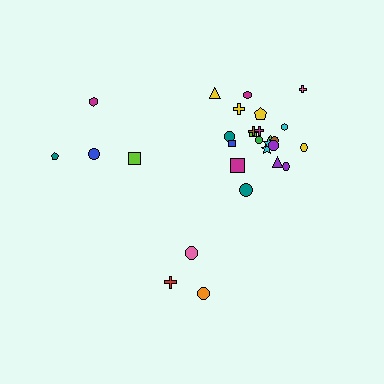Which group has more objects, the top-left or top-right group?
The top-right group.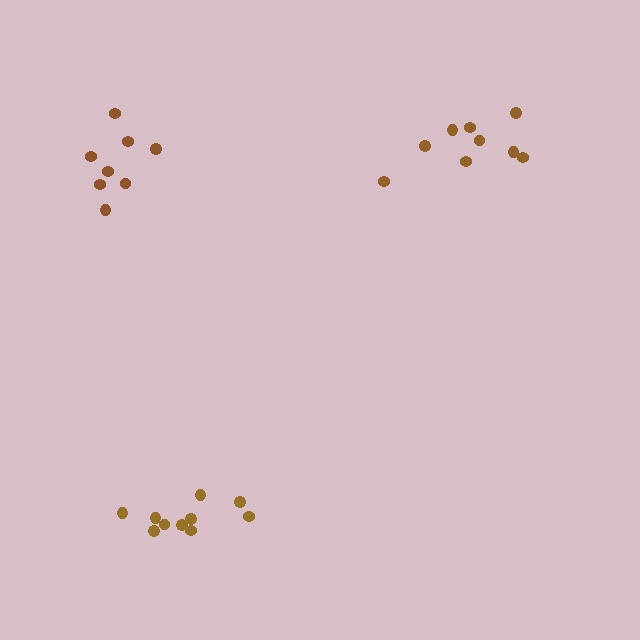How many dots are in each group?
Group 1: 10 dots, Group 2: 9 dots, Group 3: 8 dots (27 total).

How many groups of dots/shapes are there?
There are 3 groups.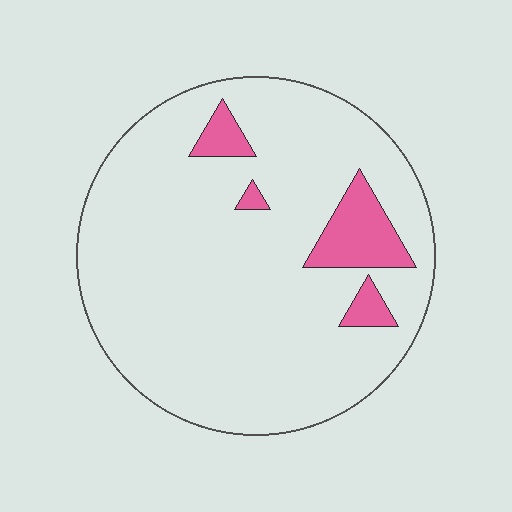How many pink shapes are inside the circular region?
4.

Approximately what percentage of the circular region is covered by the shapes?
Approximately 10%.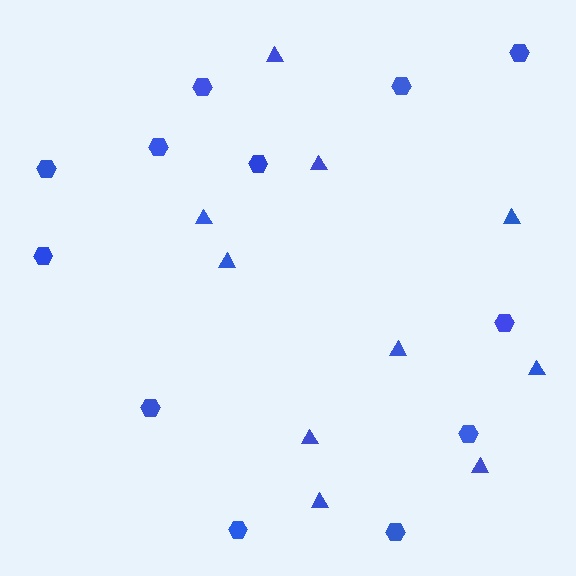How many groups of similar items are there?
There are 2 groups: one group of triangles (10) and one group of hexagons (12).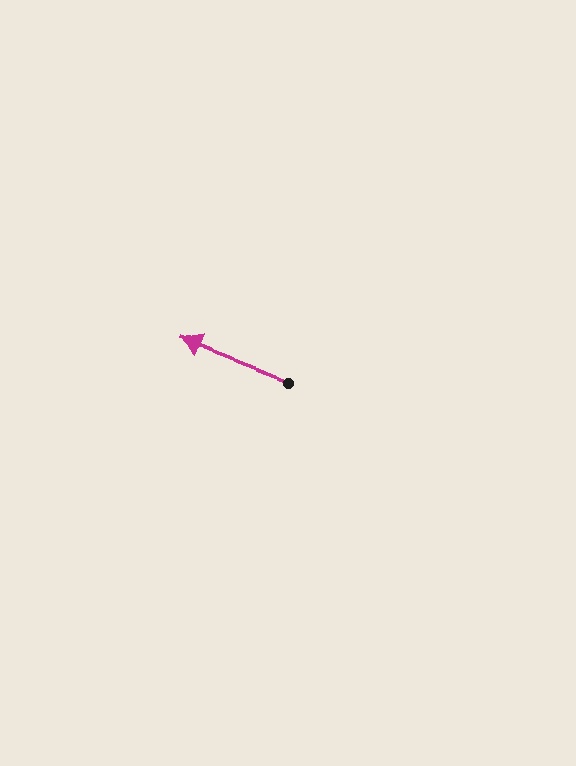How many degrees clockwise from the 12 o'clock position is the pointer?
Approximately 291 degrees.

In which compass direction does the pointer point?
West.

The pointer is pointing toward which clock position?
Roughly 10 o'clock.